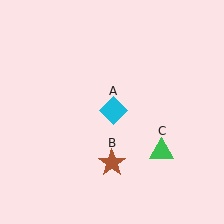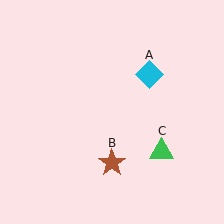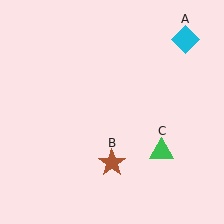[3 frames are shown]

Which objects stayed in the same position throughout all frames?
Brown star (object B) and green triangle (object C) remained stationary.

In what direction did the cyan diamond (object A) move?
The cyan diamond (object A) moved up and to the right.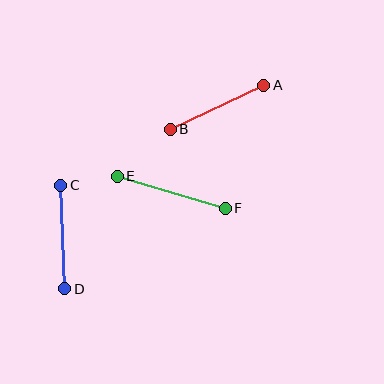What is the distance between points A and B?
The distance is approximately 103 pixels.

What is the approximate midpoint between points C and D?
The midpoint is at approximately (63, 237) pixels.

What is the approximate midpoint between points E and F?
The midpoint is at approximately (171, 192) pixels.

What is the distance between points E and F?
The distance is approximately 113 pixels.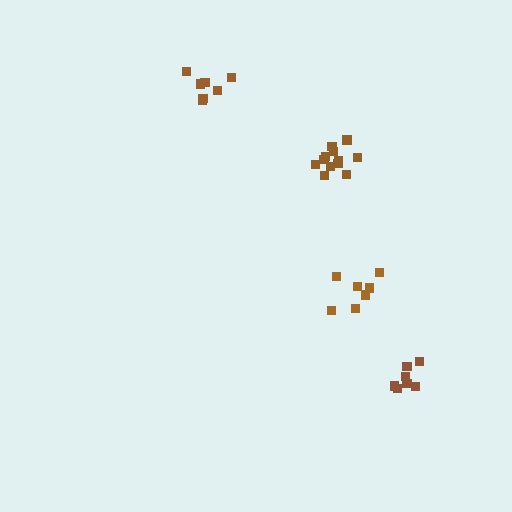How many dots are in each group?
Group 1: 7 dots, Group 2: 7 dots, Group 3: 7 dots, Group 4: 12 dots (33 total).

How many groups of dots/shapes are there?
There are 4 groups.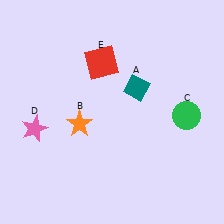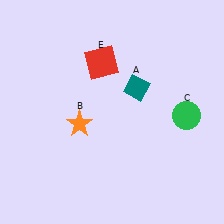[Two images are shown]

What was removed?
The pink star (D) was removed in Image 2.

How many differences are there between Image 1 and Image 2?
There is 1 difference between the two images.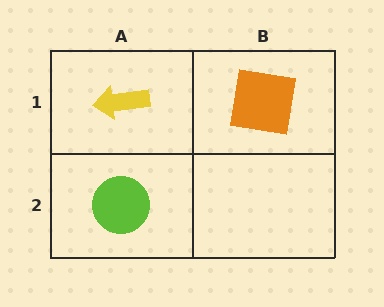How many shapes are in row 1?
2 shapes.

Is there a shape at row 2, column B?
No, that cell is empty.